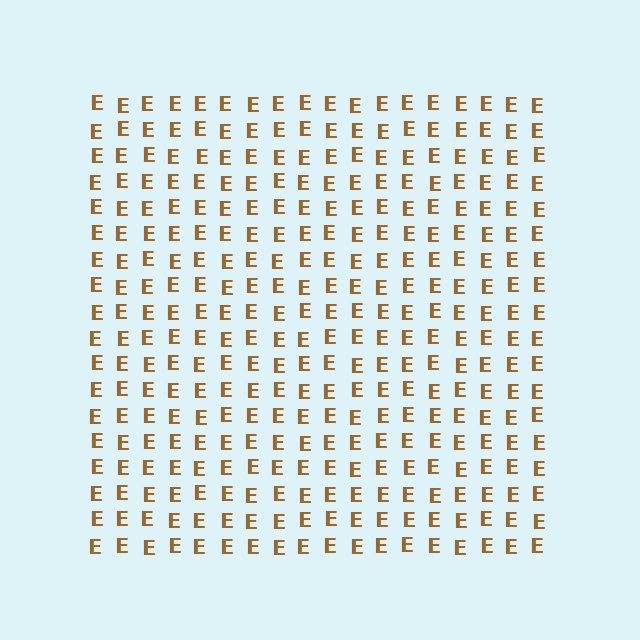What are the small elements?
The small elements are letter E's.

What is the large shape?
The large shape is a square.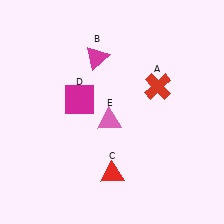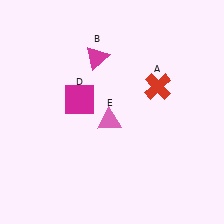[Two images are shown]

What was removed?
The red triangle (C) was removed in Image 2.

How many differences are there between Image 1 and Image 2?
There is 1 difference between the two images.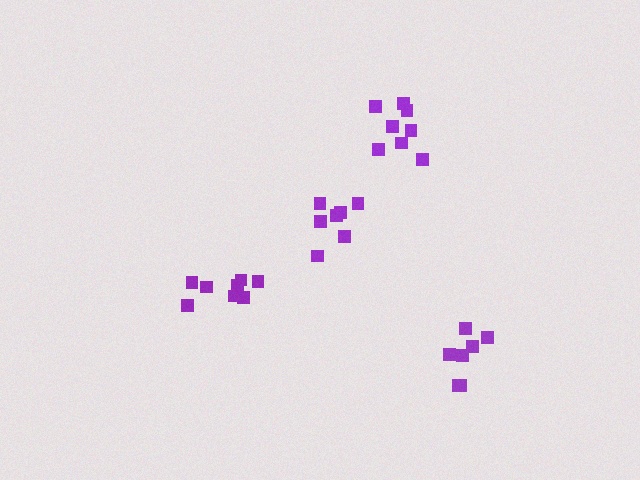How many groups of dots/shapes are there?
There are 4 groups.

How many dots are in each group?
Group 1: 8 dots, Group 2: 8 dots, Group 3: 7 dots, Group 4: 7 dots (30 total).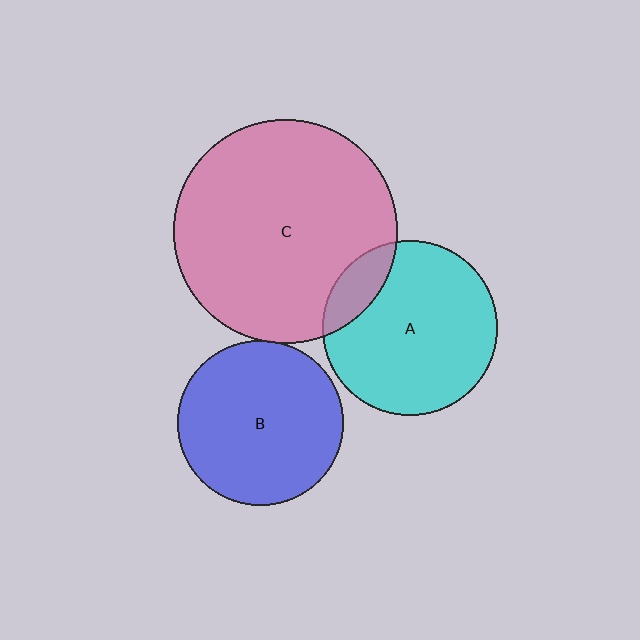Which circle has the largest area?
Circle C (pink).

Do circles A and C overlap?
Yes.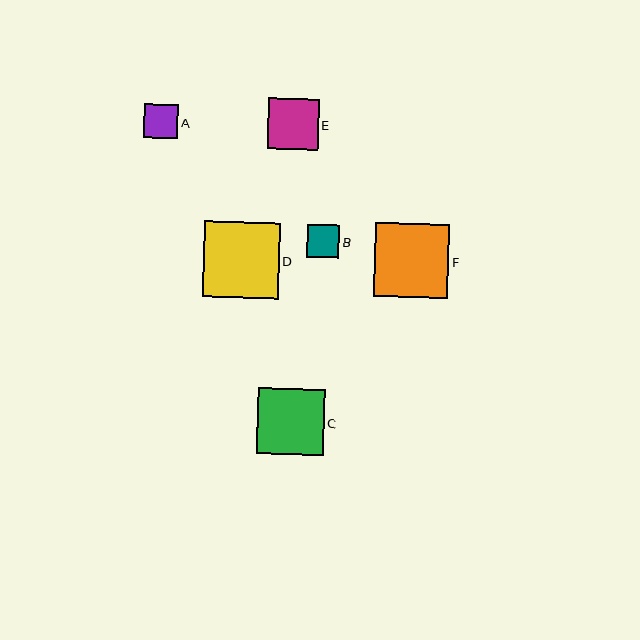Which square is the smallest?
Square B is the smallest with a size of approximately 32 pixels.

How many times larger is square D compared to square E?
Square D is approximately 1.5 times the size of square E.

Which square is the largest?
Square D is the largest with a size of approximately 76 pixels.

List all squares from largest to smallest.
From largest to smallest: D, F, C, E, A, B.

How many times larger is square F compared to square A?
Square F is approximately 2.1 times the size of square A.